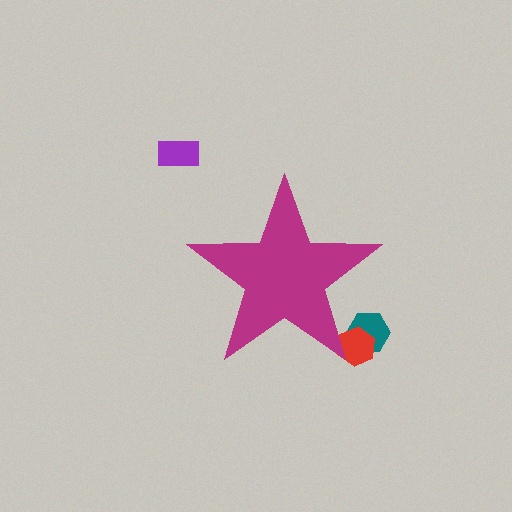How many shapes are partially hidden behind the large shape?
2 shapes are partially hidden.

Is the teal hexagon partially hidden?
Yes, the teal hexagon is partially hidden behind the magenta star.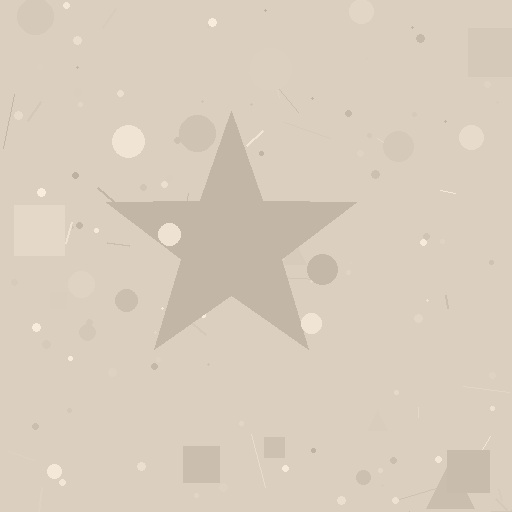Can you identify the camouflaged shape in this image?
The camouflaged shape is a star.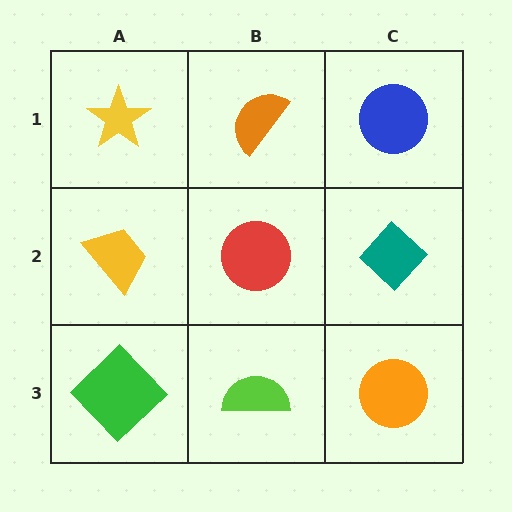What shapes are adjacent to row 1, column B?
A red circle (row 2, column B), a yellow star (row 1, column A), a blue circle (row 1, column C).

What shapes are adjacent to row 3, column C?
A teal diamond (row 2, column C), a lime semicircle (row 3, column B).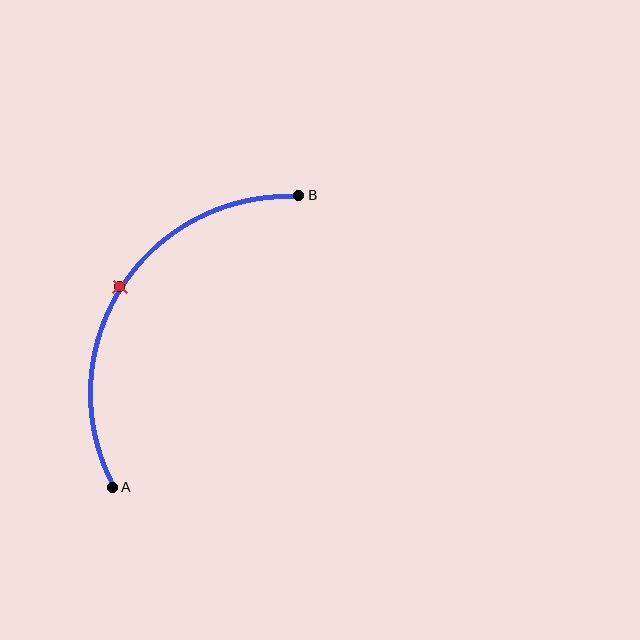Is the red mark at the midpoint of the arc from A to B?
Yes. The red mark lies on the arc at equal arc-length from both A and B — it is the arc midpoint.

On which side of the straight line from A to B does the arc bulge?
The arc bulges to the left of the straight line connecting A and B.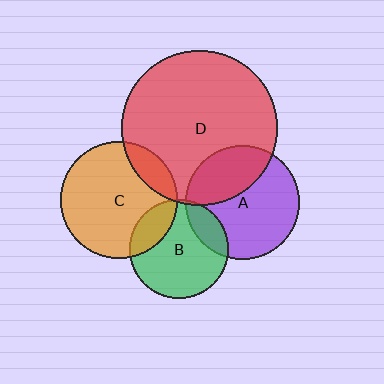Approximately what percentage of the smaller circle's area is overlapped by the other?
Approximately 35%.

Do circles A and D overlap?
Yes.